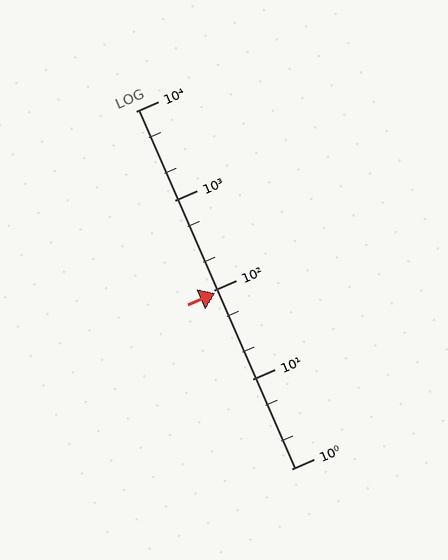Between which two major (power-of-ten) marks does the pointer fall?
The pointer is between 10 and 100.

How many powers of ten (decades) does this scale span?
The scale spans 4 decades, from 1 to 10000.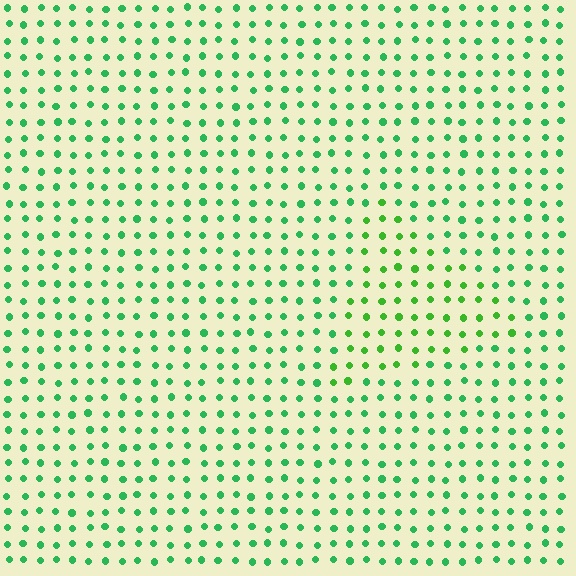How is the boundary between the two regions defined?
The boundary is defined purely by a slight shift in hue (about 25 degrees). Spacing, size, and orientation are identical on both sides.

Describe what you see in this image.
The image is filled with small green elements in a uniform arrangement. A triangle-shaped region is visible where the elements are tinted to a slightly different hue, forming a subtle color boundary.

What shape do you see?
I see a triangle.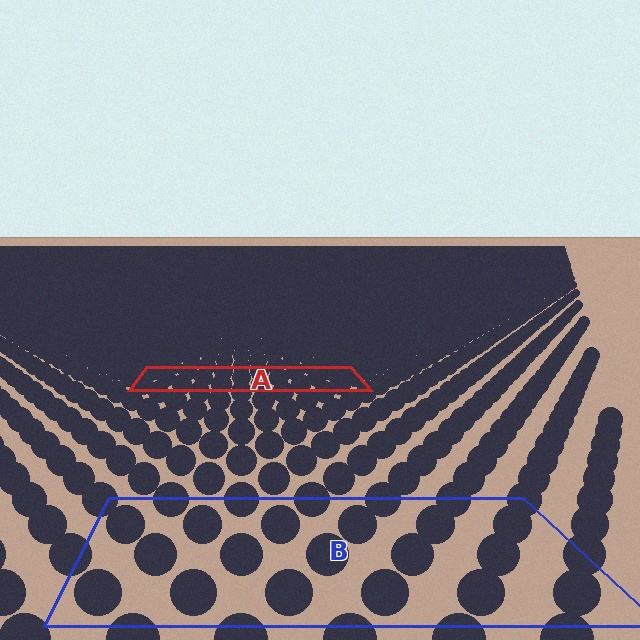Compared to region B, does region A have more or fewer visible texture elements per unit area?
Region A has more texture elements per unit area — they are packed more densely because it is farther away.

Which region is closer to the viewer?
Region B is closer. The texture elements there are larger and more spread out.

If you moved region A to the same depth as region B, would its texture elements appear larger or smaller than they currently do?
They would appear larger. At a closer depth, the same texture elements are projected at a bigger on-screen size.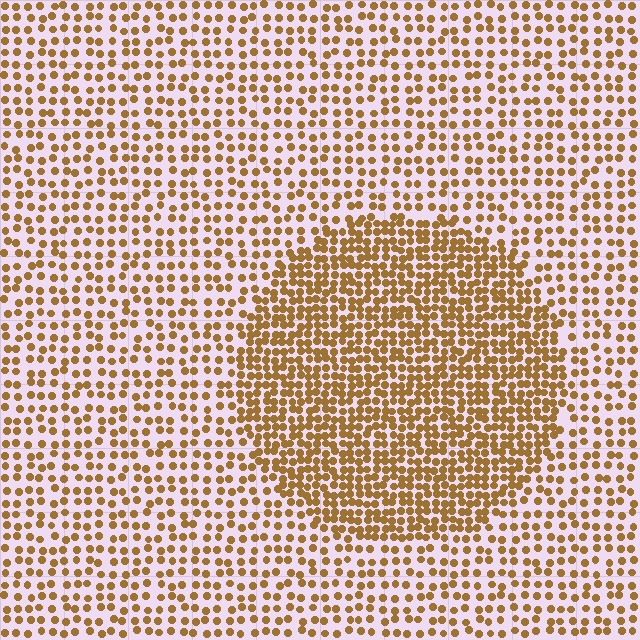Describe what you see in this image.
The image contains small brown elements arranged at two different densities. A circle-shaped region is visible where the elements are more densely packed than the surrounding area.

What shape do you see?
I see a circle.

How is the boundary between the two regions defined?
The boundary is defined by a change in element density (approximately 2.0x ratio). All elements are the same color, size, and shape.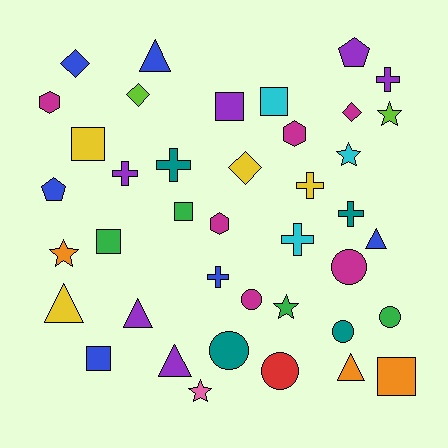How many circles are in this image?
There are 6 circles.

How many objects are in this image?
There are 40 objects.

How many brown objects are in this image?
There are no brown objects.